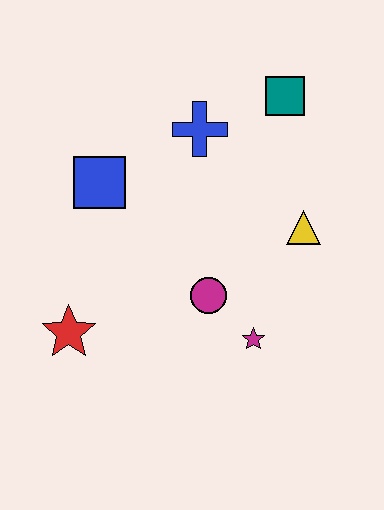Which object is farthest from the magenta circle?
The teal square is farthest from the magenta circle.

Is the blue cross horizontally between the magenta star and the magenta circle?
No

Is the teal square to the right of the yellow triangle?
No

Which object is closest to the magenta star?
The magenta circle is closest to the magenta star.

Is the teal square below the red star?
No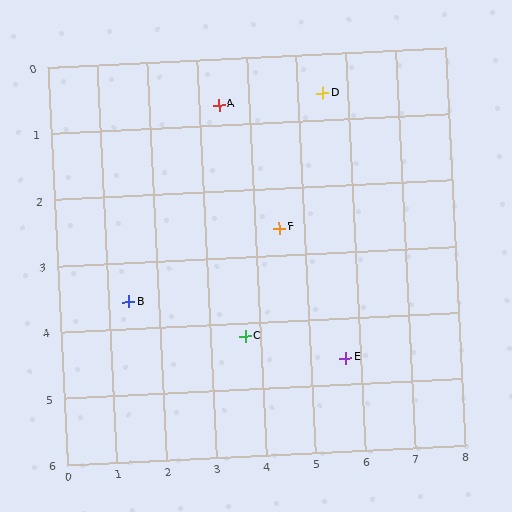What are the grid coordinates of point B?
Point B is at approximately (1.4, 3.6).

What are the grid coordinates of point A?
Point A is at approximately (3.4, 0.7).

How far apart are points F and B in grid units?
Points F and B are about 3.3 grid units apart.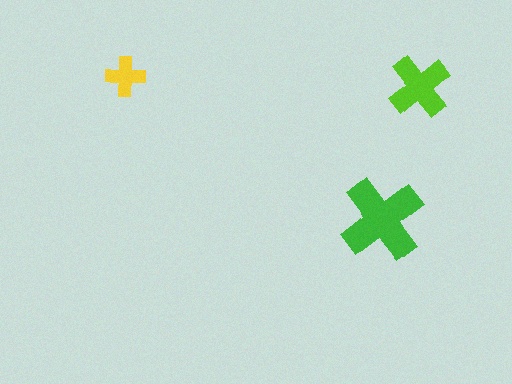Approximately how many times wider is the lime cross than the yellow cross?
About 1.5 times wider.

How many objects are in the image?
There are 3 objects in the image.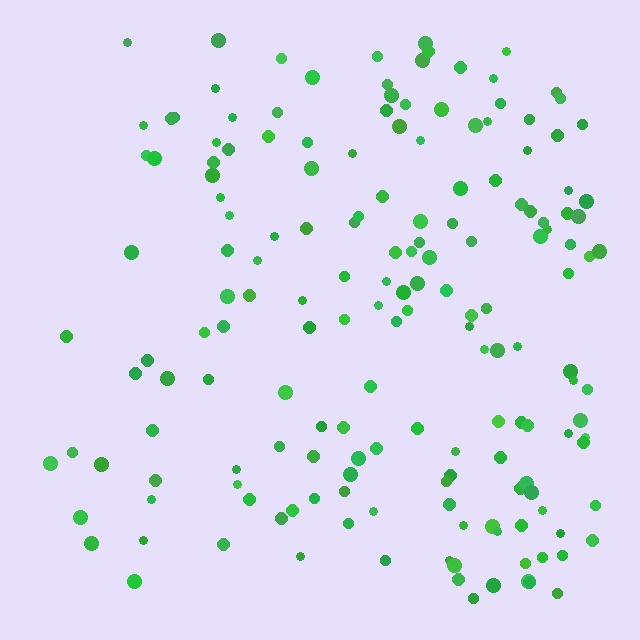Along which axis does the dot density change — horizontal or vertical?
Horizontal.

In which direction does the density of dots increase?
From left to right, with the right side densest.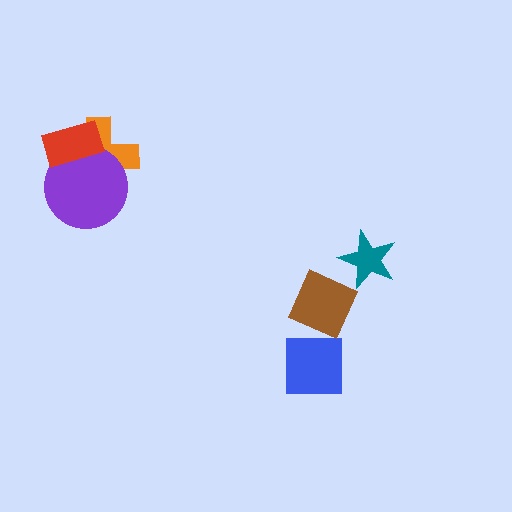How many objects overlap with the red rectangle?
2 objects overlap with the red rectangle.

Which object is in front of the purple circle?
The red rectangle is in front of the purple circle.